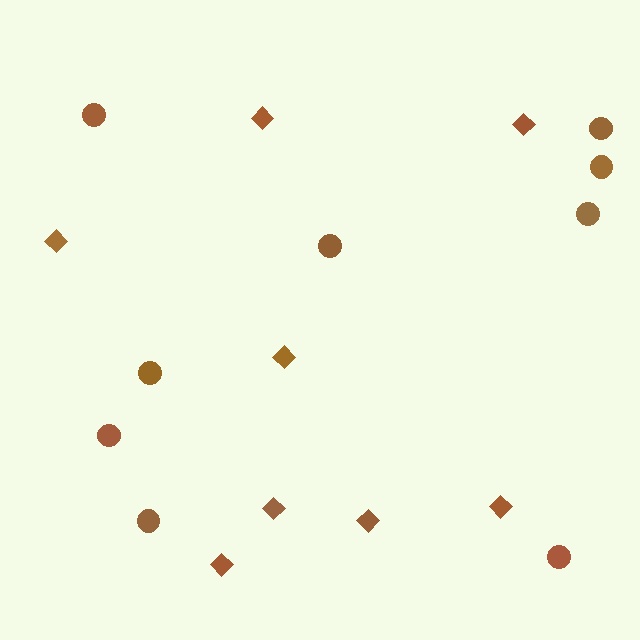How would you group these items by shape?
There are 2 groups: one group of diamonds (8) and one group of circles (9).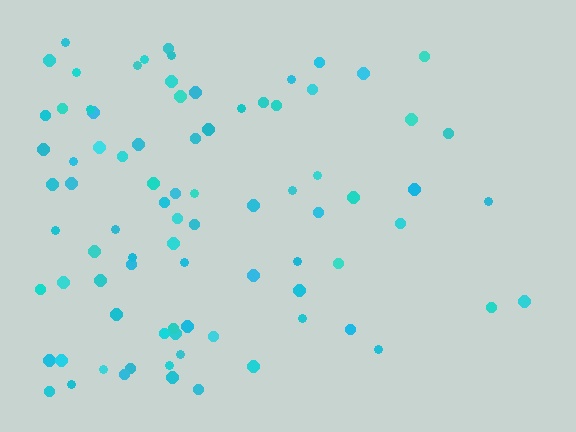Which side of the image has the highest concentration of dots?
The left.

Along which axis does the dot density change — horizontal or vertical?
Horizontal.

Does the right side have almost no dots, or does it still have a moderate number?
Still a moderate number, just noticeably fewer than the left.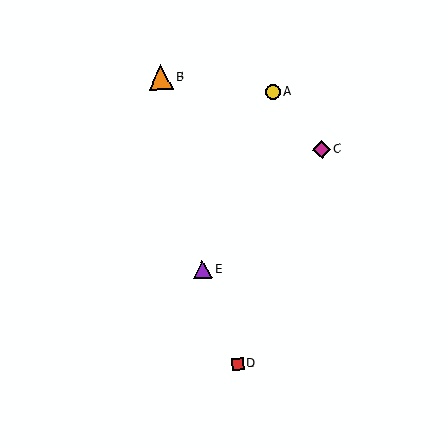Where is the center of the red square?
The center of the red square is at (238, 364).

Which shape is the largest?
The orange triangle (labeled B) is the largest.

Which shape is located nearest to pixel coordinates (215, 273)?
The purple triangle (labeled E) at (203, 269) is nearest to that location.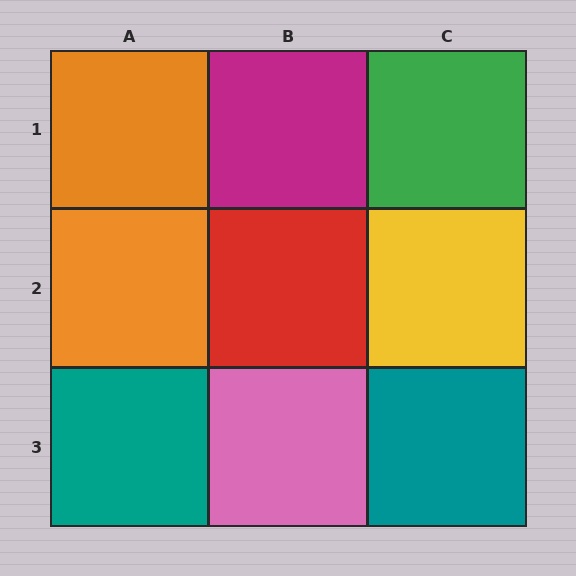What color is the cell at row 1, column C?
Green.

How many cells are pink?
1 cell is pink.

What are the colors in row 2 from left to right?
Orange, red, yellow.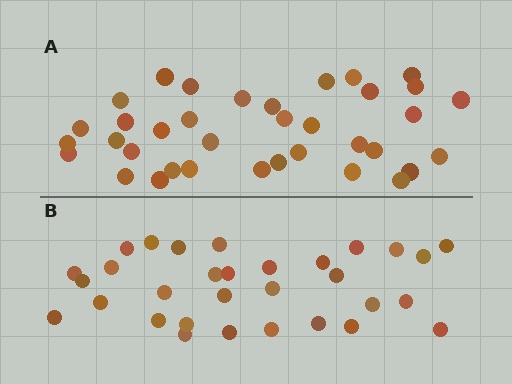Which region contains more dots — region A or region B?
Region A (the top region) has more dots.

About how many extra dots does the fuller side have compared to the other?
Region A has about 5 more dots than region B.